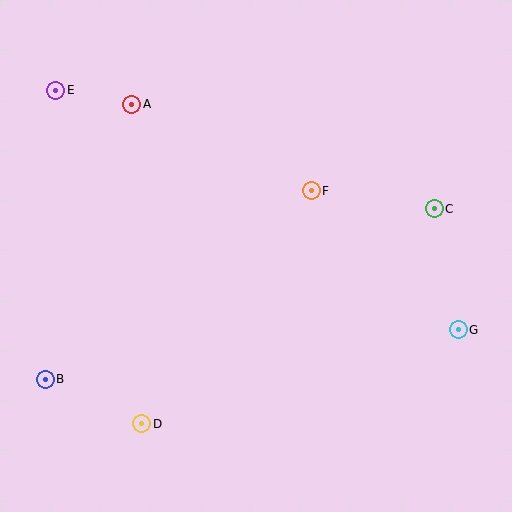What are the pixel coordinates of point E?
Point E is at (56, 90).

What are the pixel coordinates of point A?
Point A is at (132, 104).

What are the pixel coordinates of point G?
Point G is at (458, 330).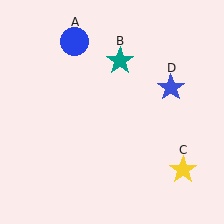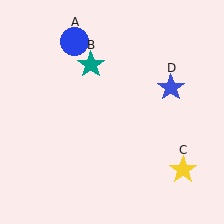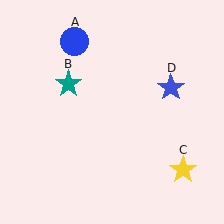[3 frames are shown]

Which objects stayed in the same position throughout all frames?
Blue circle (object A) and yellow star (object C) and blue star (object D) remained stationary.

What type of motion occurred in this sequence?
The teal star (object B) rotated counterclockwise around the center of the scene.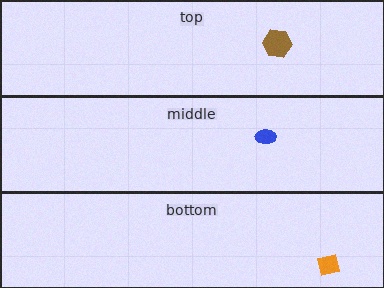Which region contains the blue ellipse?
The middle region.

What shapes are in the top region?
The brown hexagon.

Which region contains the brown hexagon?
The top region.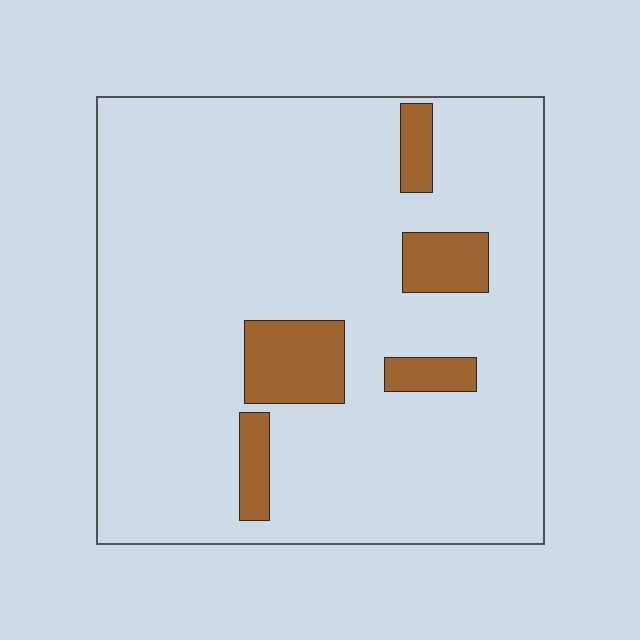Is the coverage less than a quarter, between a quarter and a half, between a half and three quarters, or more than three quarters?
Less than a quarter.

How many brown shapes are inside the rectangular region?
5.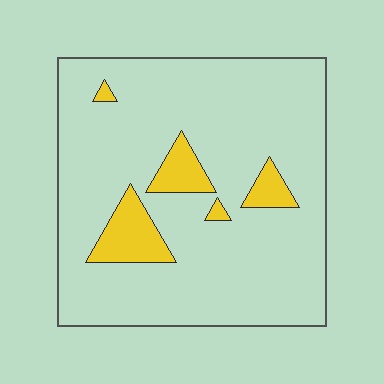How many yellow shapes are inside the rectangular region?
5.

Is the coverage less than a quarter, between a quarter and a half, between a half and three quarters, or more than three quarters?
Less than a quarter.